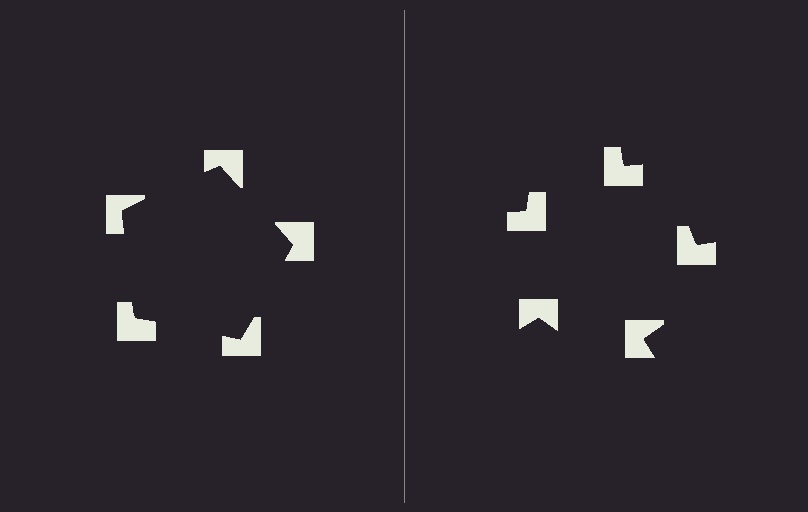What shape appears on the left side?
An illusory pentagon.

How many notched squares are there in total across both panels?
10 — 5 on each side.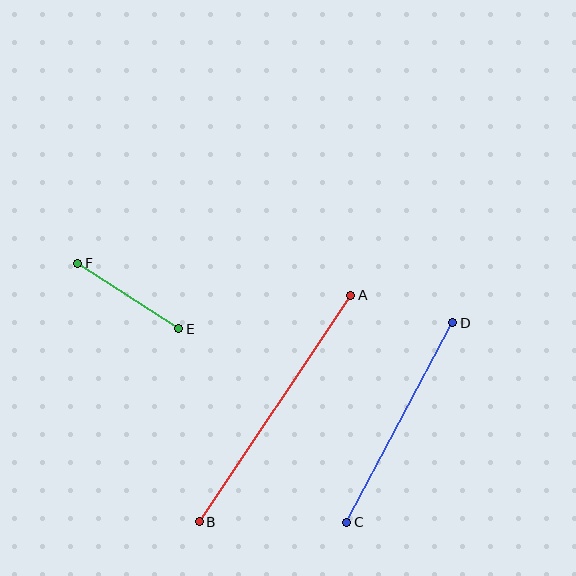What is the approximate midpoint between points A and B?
The midpoint is at approximately (275, 409) pixels.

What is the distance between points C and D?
The distance is approximately 226 pixels.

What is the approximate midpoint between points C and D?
The midpoint is at approximately (400, 423) pixels.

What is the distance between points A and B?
The distance is approximately 272 pixels.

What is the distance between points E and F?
The distance is approximately 120 pixels.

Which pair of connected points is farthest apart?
Points A and B are farthest apart.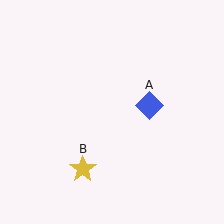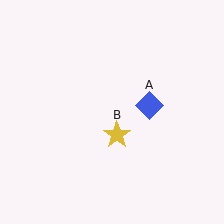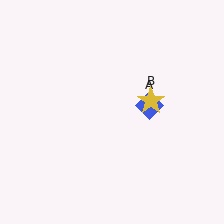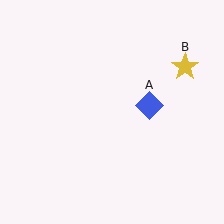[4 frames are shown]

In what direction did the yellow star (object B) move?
The yellow star (object B) moved up and to the right.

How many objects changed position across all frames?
1 object changed position: yellow star (object B).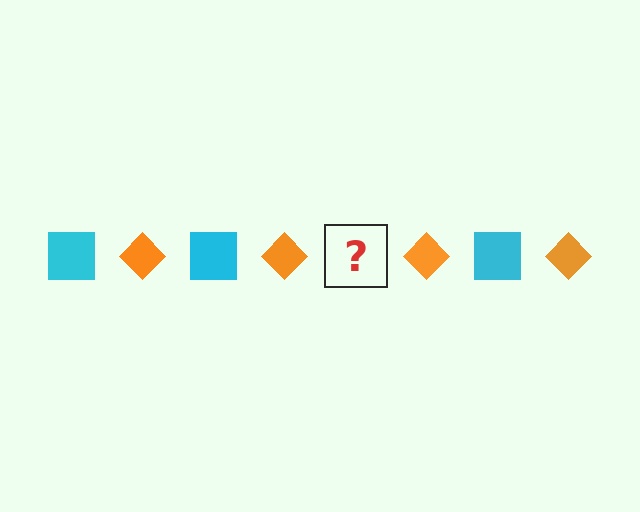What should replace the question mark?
The question mark should be replaced with a cyan square.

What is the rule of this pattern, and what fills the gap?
The rule is that the pattern alternates between cyan square and orange diamond. The gap should be filled with a cyan square.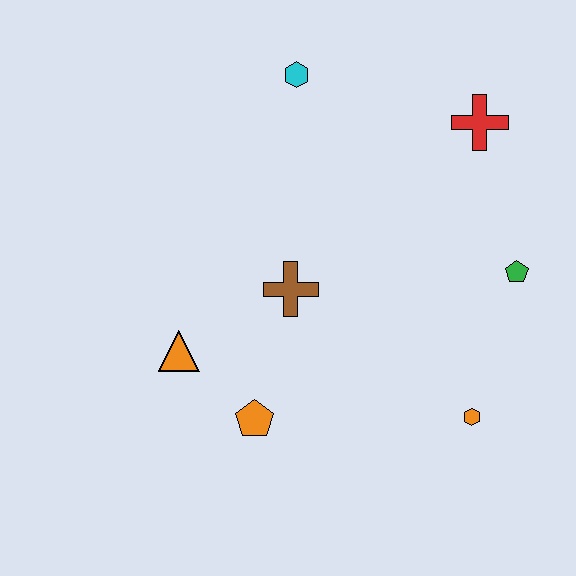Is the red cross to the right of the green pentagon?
No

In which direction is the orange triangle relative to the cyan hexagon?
The orange triangle is below the cyan hexagon.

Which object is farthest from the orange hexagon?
The cyan hexagon is farthest from the orange hexagon.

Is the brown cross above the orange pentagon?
Yes